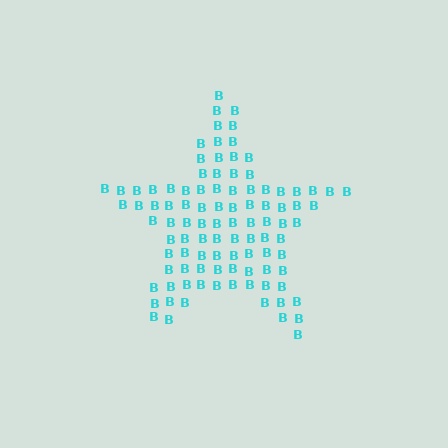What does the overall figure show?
The overall figure shows a star.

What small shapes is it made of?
It is made of small letter B's.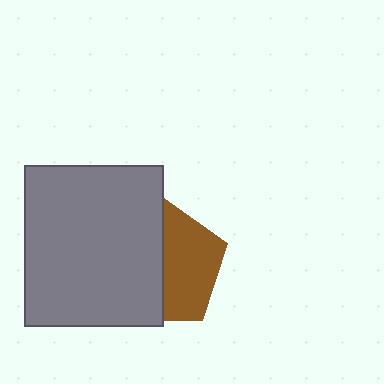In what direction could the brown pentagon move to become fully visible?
The brown pentagon could move right. That would shift it out from behind the gray rectangle entirely.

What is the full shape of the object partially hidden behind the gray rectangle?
The partially hidden object is a brown pentagon.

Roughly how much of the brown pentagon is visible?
About half of it is visible (roughly 48%).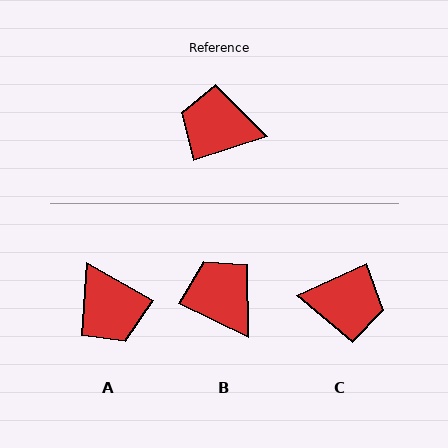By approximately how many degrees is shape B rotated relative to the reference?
Approximately 44 degrees clockwise.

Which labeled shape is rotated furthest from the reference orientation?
C, about 175 degrees away.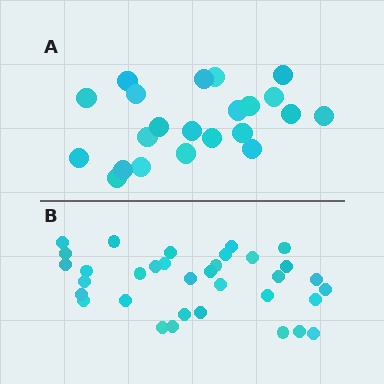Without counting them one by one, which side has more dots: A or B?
Region B (the bottom region) has more dots.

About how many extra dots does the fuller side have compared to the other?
Region B has roughly 12 or so more dots than region A.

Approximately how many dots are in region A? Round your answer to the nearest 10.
About 20 dots. (The exact count is 22, which rounds to 20.)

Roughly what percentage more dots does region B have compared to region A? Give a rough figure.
About 55% more.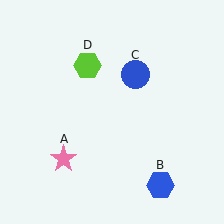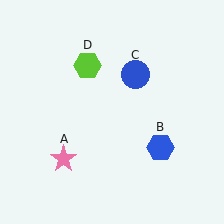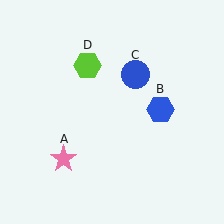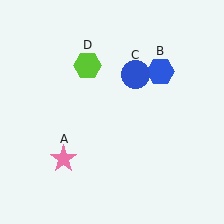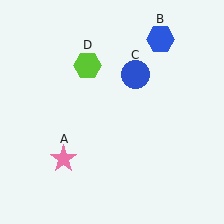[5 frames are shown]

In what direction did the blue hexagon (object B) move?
The blue hexagon (object B) moved up.